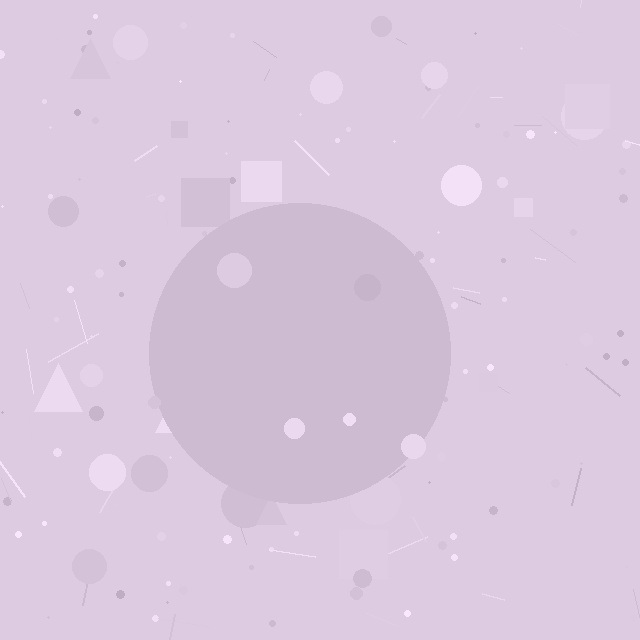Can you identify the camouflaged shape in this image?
The camouflaged shape is a circle.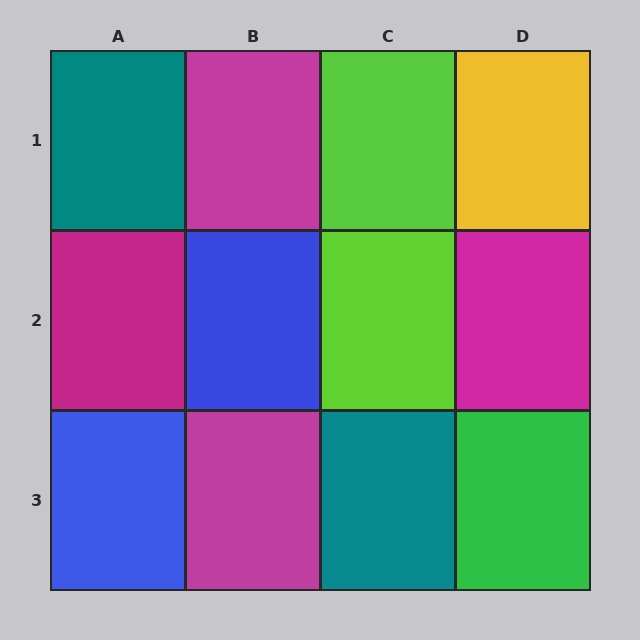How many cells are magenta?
4 cells are magenta.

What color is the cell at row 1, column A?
Teal.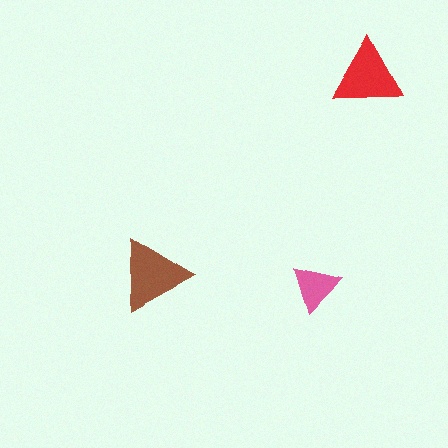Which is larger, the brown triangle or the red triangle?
The brown one.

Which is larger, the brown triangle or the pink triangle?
The brown one.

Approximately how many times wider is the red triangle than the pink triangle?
About 1.5 times wider.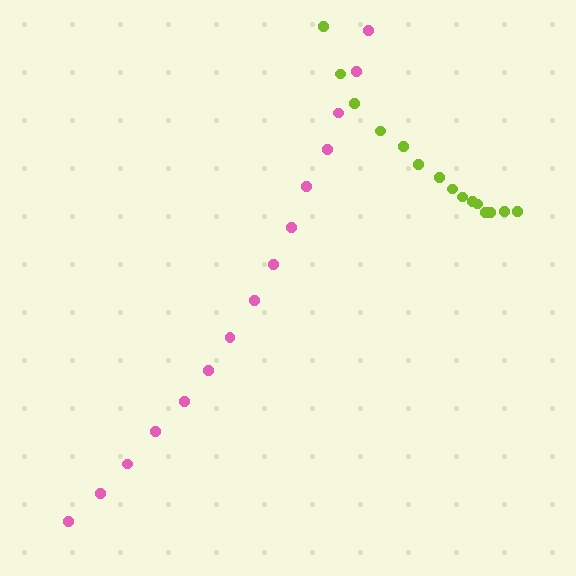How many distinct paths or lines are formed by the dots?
There are 2 distinct paths.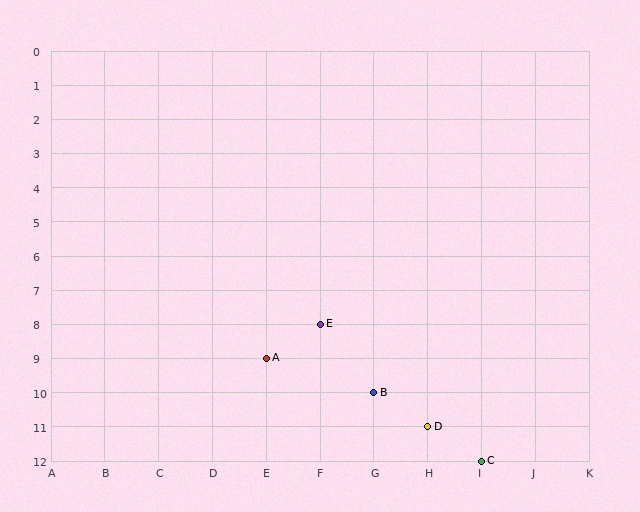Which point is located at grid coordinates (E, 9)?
Point A is at (E, 9).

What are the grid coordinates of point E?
Point E is at grid coordinates (F, 8).